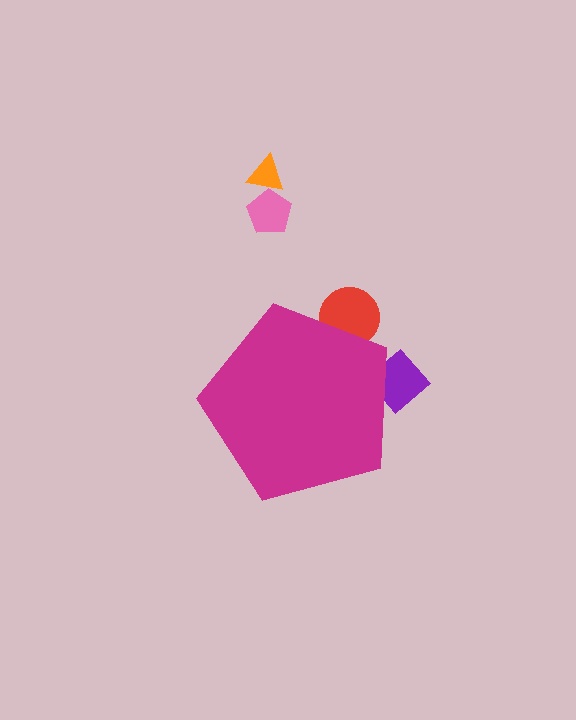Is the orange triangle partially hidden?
No, the orange triangle is fully visible.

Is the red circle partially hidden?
Yes, the red circle is partially hidden behind the magenta pentagon.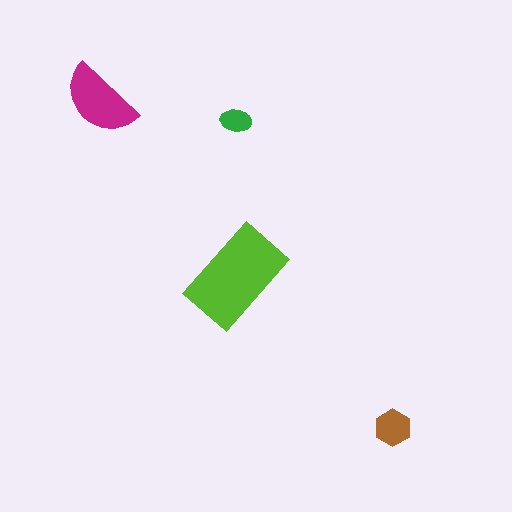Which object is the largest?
The lime rectangle.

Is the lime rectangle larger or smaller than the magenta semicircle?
Larger.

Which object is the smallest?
The green ellipse.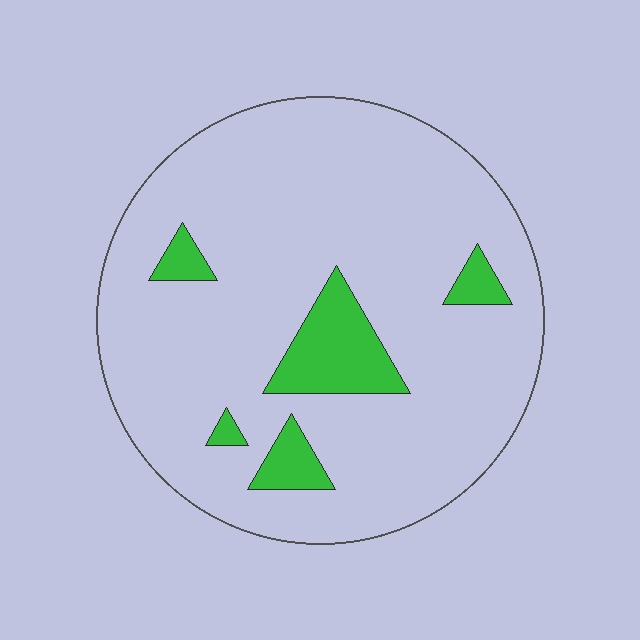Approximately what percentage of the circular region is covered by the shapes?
Approximately 10%.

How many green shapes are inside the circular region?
5.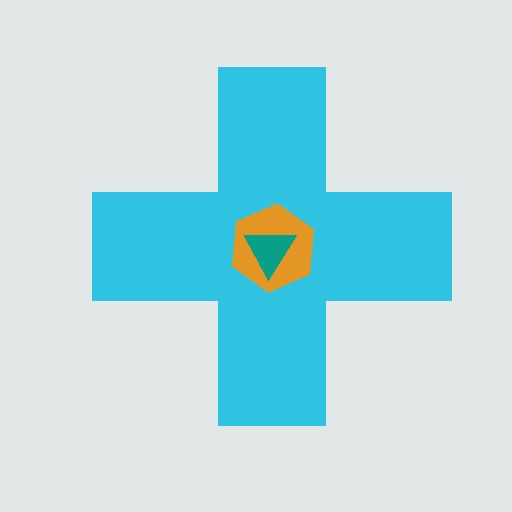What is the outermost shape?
The cyan cross.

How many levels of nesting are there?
3.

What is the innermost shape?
The teal triangle.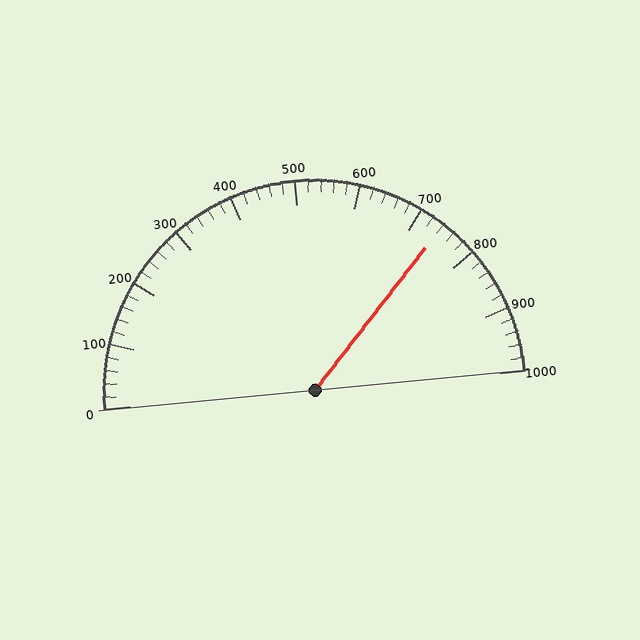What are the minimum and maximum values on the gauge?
The gauge ranges from 0 to 1000.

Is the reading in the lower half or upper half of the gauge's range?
The reading is in the upper half of the range (0 to 1000).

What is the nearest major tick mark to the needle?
The nearest major tick mark is 700.